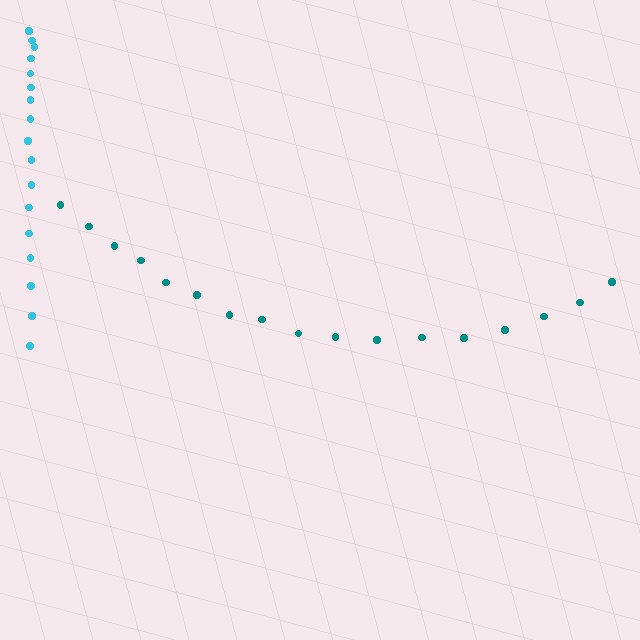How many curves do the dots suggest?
There are 2 distinct paths.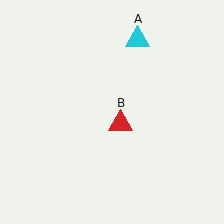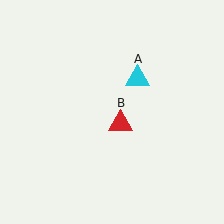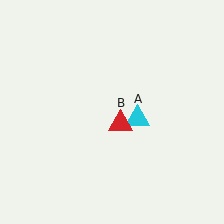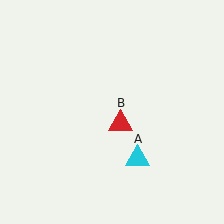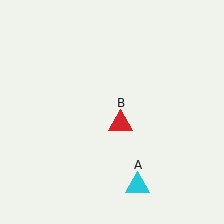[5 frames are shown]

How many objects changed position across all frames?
1 object changed position: cyan triangle (object A).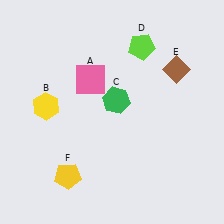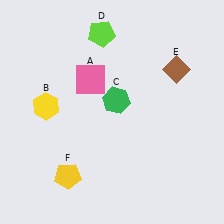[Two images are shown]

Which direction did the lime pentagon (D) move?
The lime pentagon (D) moved left.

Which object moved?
The lime pentagon (D) moved left.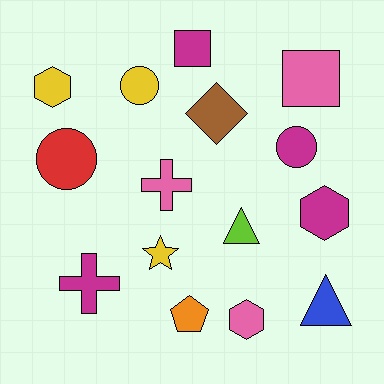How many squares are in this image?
There are 2 squares.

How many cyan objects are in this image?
There are no cyan objects.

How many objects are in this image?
There are 15 objects.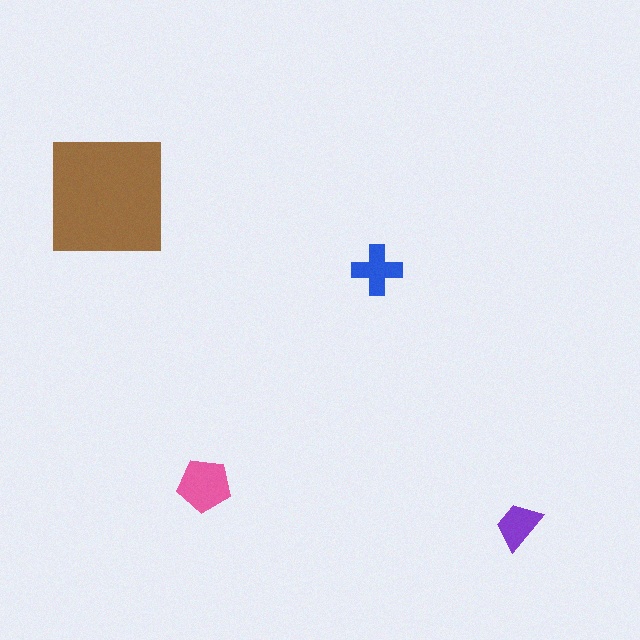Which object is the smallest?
The purple trapezoid.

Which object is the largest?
The brown square.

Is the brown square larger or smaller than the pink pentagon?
Larger.